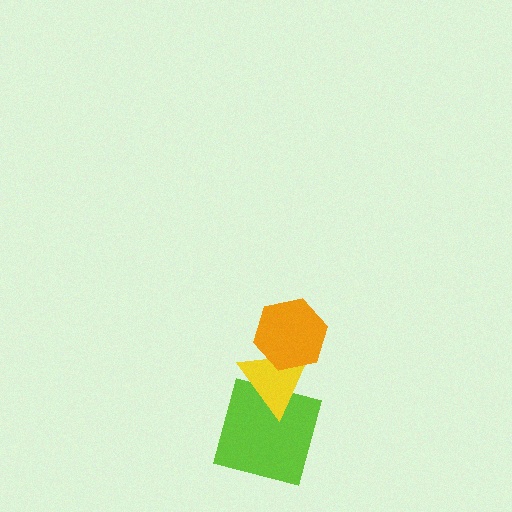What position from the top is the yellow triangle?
The yellow triangle is 2nd from the top.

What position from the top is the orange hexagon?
The orange hexagon is 1st from the top.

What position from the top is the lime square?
The lime square is 3rd from the top.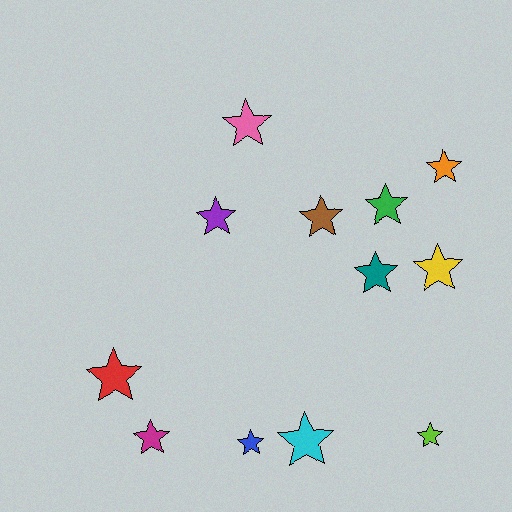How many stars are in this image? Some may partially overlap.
There are 12 stars.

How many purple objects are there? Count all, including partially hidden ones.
There is 1 purple object.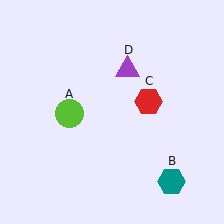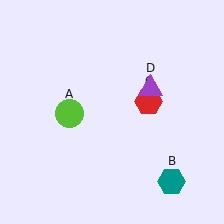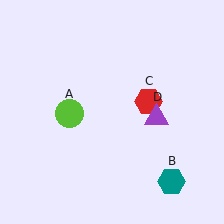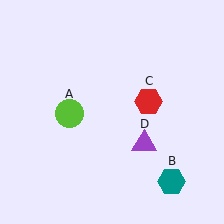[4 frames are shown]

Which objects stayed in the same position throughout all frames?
Lime circle (object A) and teal hexagon (object B) and red hexagon (object C) remained stationary.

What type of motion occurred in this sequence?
The purple triangle (object D) rotated clockwise around the center of the scene.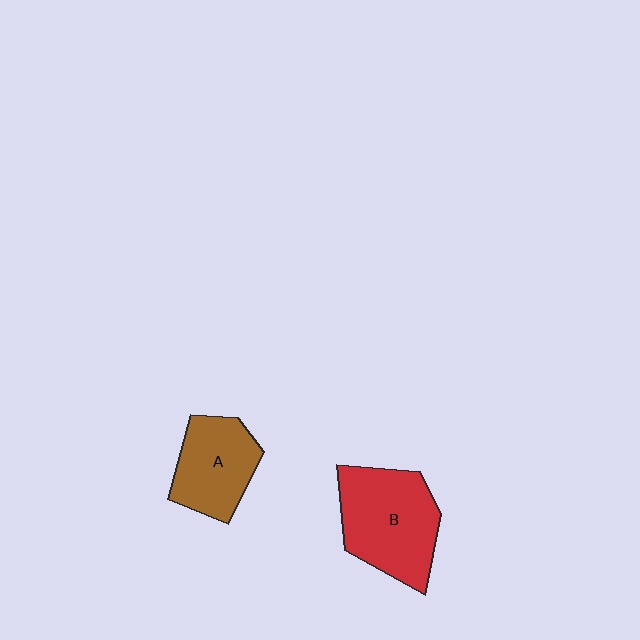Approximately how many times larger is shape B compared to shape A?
Approximately 1.4 times.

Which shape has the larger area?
Shape B (red).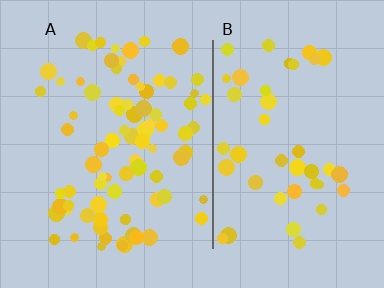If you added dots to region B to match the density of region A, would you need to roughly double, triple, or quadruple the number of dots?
Approximately double.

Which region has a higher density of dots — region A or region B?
A (the left).